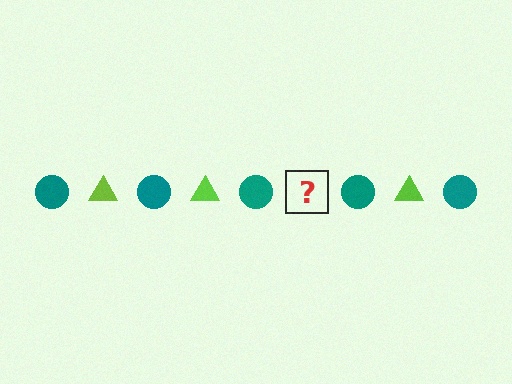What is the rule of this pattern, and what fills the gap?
The rule is that the pattern alternates between teal circle and lime triangle. The gap should be filled with a lime triangle.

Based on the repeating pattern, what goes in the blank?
The blank should be a lime triangle.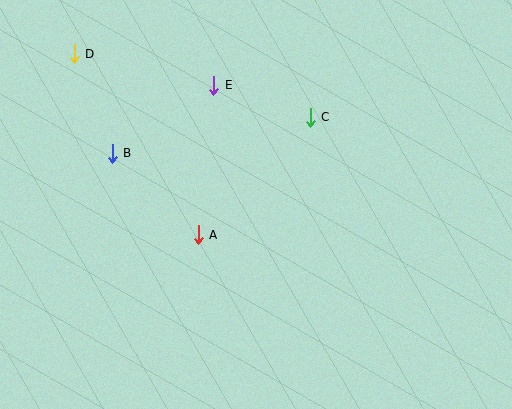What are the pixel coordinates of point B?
Point B is at (112, 153).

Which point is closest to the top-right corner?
Point C is closest to the top-right corner.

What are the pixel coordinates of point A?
Point A is at (198, 235).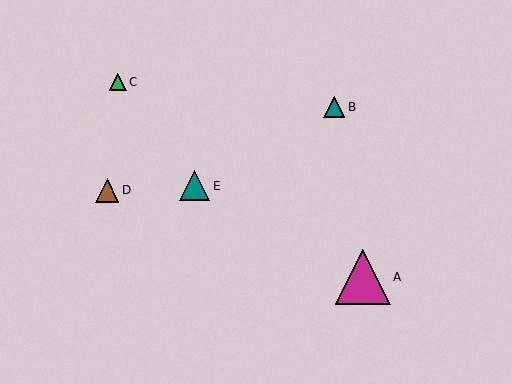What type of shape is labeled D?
Shape D is a brown triangle.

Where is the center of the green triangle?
The center of the green triangle is at (118, 82).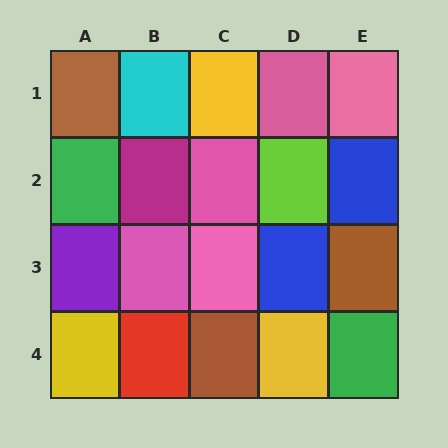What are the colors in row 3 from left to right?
Purple, pink, pink, blue, brown.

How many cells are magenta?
1 cell is magenta.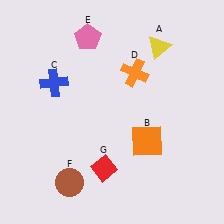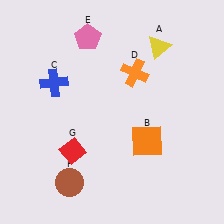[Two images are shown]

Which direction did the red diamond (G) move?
The red diamond (G) moved left.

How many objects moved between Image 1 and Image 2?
1 object moved between the two images.